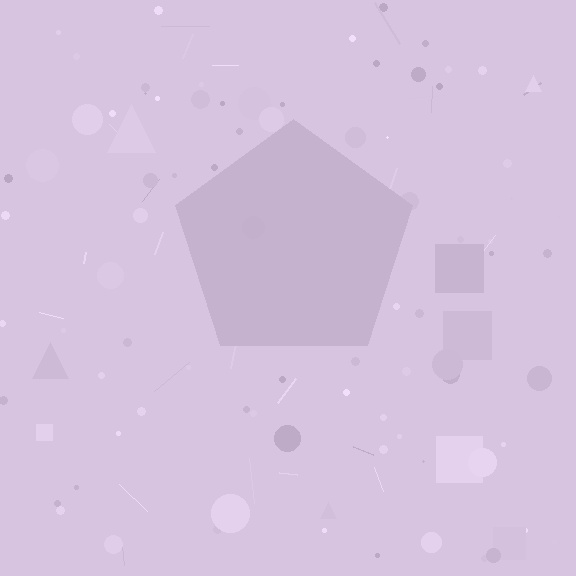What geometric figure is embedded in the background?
A pentagon is embedded in the background.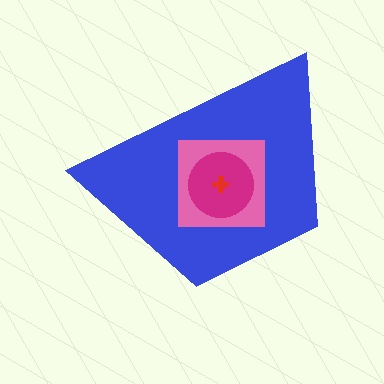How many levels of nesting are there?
4.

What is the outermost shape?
The blue trapezoid.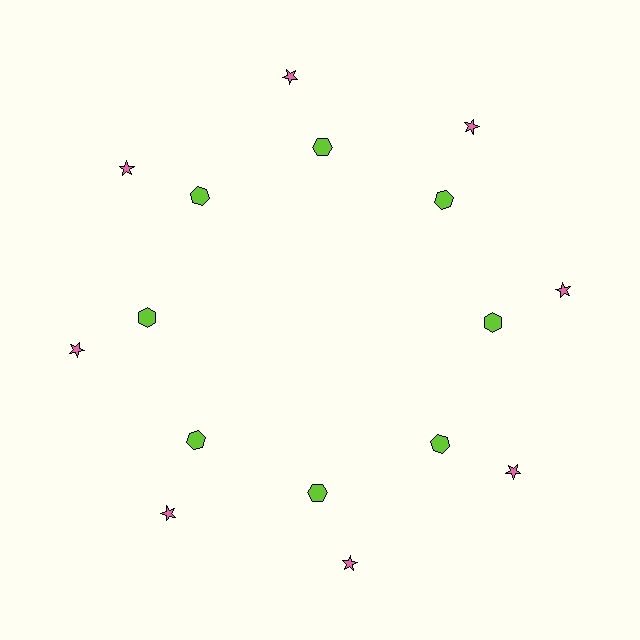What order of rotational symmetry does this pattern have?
This pattern has 8-fold rotational symmetry.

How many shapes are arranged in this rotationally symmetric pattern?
There are 16 shapes, arranged in 8 groups of 2.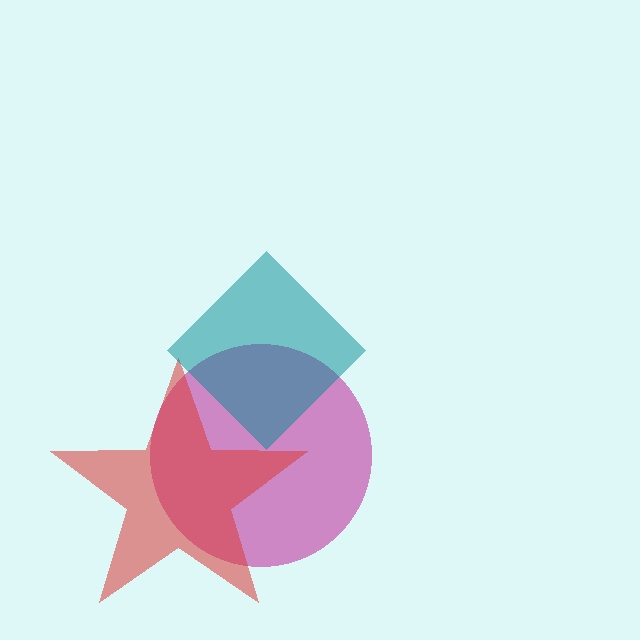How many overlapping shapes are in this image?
There are 3 overlapping shapes in the image.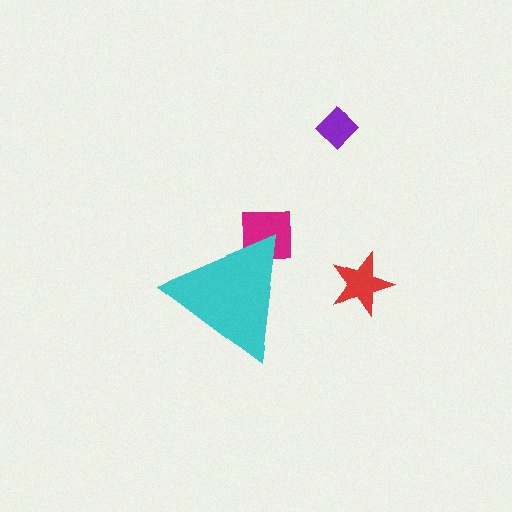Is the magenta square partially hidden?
Yes, the magenta square is partially hidden behind the cyan triangle.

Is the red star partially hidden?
No, the red star is fully visible.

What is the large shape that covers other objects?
A cyan triangle.